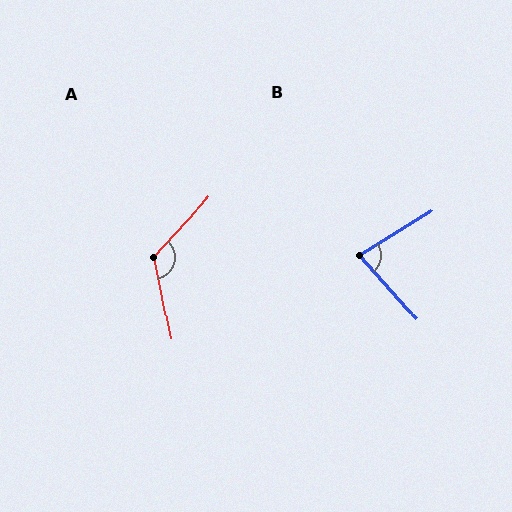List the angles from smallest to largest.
B (80°), A (125°).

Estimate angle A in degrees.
Approximately 125 degrees.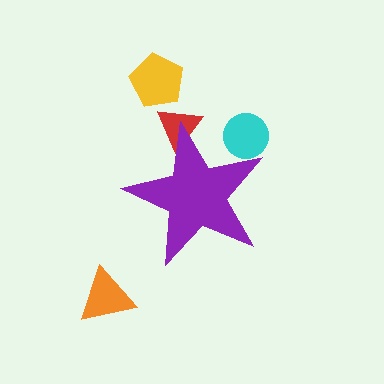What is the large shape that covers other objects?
A purple star.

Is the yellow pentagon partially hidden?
No, the yellow pentagon is fully visible.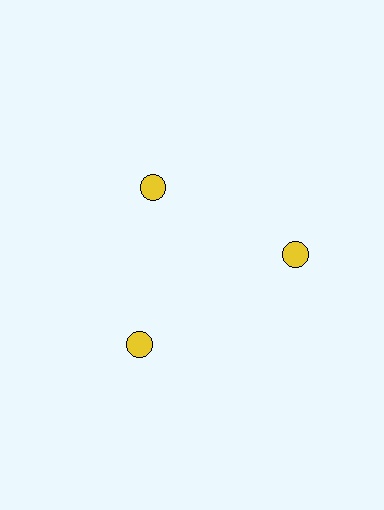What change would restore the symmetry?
The symmetry would be restored by moving it outward, back onto the ring so that all 3 circles sit at equal angles and equal distance from the center.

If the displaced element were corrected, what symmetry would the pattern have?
It would have 3-fold rotational symmetry — the pattern would map onto itself every 120 degrees.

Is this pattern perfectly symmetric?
No. The 3 yellow circles are arranged in a ring, but one element near the 11 o'clock position is pulled inward toward the center, breaking the 3-fold rotational symmetry.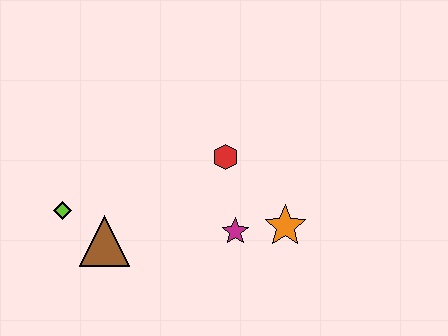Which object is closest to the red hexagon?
The magenta star is closest to the red hexagon.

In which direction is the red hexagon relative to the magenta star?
The red hexagon is above the magenta star.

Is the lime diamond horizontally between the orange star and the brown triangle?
No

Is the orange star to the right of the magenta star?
Yes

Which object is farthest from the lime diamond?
The orange star is farthest from the lime diamond.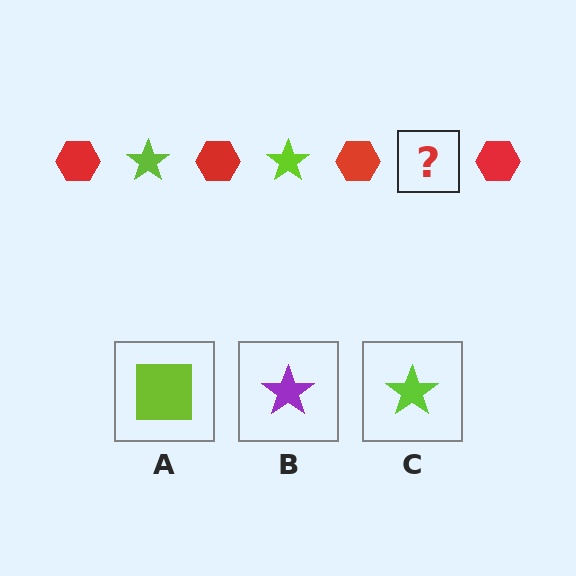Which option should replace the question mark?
Option C.